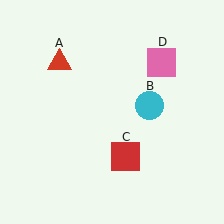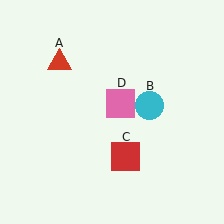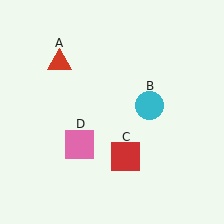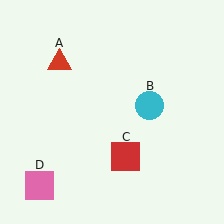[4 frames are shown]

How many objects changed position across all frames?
1 object changed position: pink square (object D).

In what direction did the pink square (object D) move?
The pink square (object D) moved down and to the left.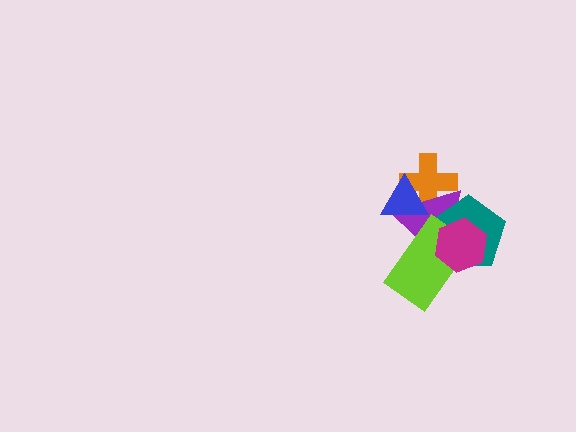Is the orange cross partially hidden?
Yes, it is partially covered by another shape.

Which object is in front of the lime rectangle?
The magenta hexagon is in front of the lime rectangle.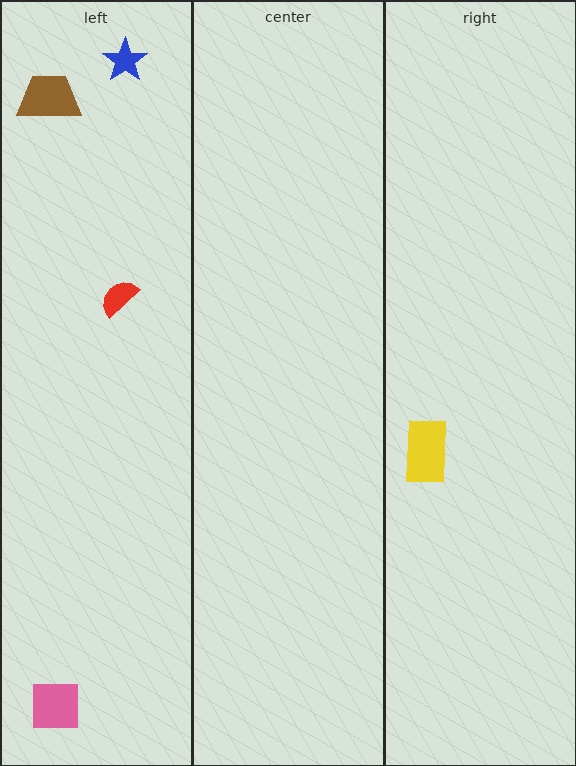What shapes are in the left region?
The blue star, the pink square, the brown trapezoid, the red semicircle.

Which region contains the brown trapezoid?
The left region.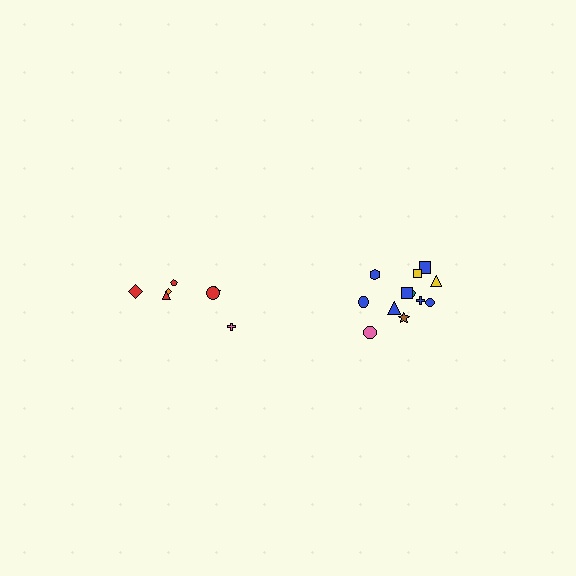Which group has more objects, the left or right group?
The right group.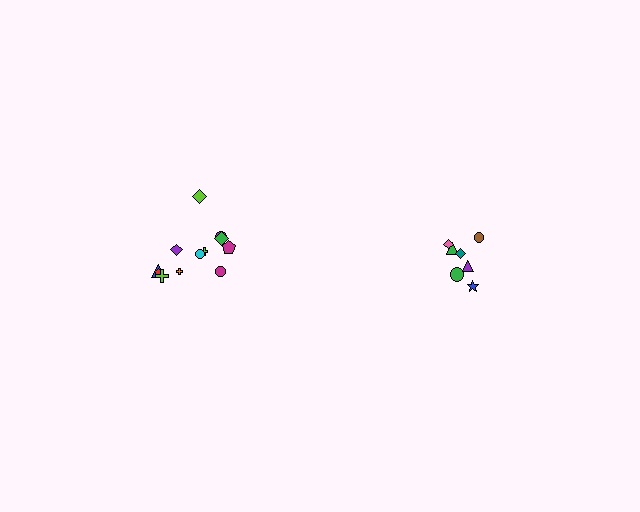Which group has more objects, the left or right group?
The left group.